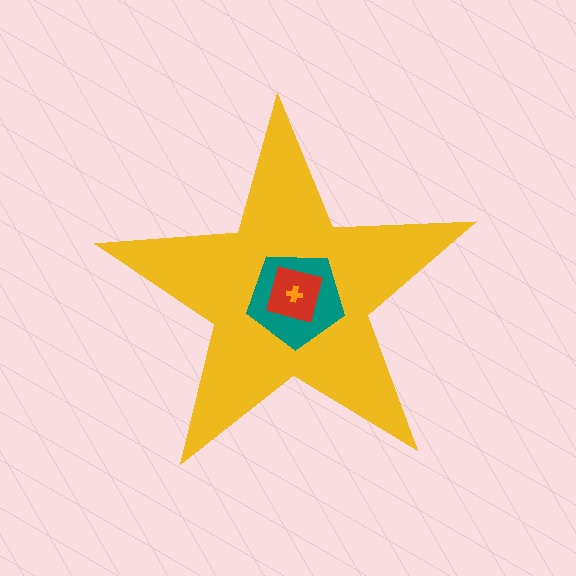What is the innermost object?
The orange cross.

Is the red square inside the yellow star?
Yes.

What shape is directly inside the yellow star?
The teal pentagon.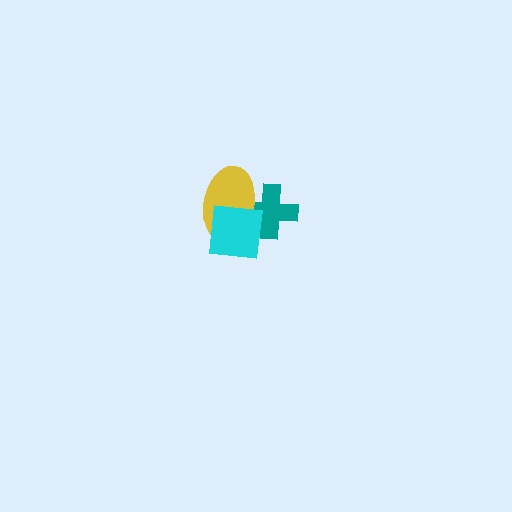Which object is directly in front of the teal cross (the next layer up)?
The yellow ellipse is directly in front of the teal cross.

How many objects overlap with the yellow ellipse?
2 objects overlap with the yellow ellipse.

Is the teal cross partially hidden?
Yes, it is partially covered by another shape.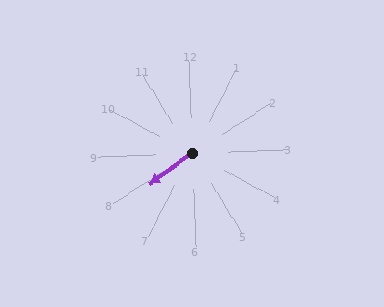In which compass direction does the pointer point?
Southwest.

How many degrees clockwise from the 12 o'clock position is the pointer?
Approximately 236 degrees.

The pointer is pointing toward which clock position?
Roughly 8 o'clock.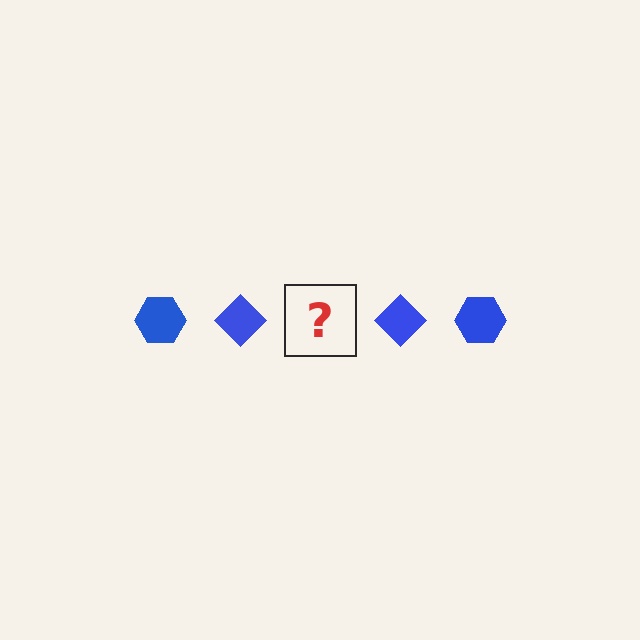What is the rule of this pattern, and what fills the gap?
The rule is that the pattern cycles through hexagon, diamond shapes in blue. The gap should be filled with a blue hexagon.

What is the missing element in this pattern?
The missing element is a blue hexagon.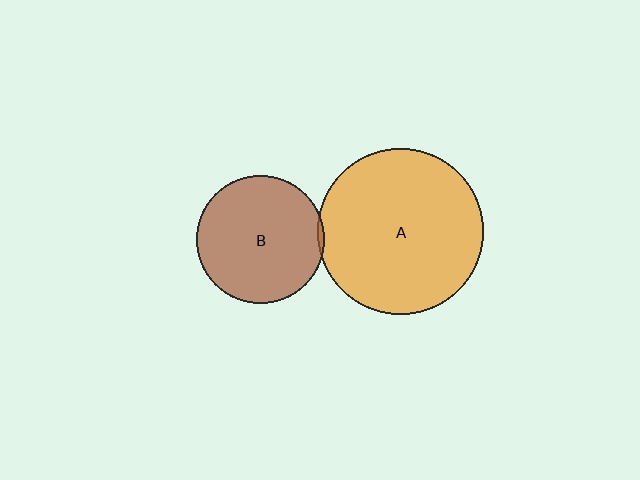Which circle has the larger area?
Circle A (orange).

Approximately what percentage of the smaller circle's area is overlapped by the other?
Approximately 5%.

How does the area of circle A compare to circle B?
Approximately 1.7 times.